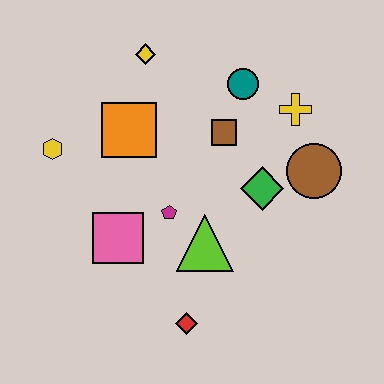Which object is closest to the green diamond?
The brown circle is closest to the green diamond.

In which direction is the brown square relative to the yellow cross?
The brown square is to the left of the yellow cross.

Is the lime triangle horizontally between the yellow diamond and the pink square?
No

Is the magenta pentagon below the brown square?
Yes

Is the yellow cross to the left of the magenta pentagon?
No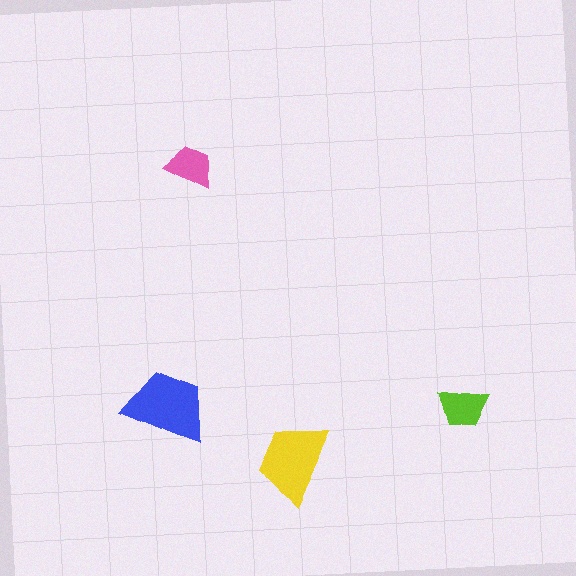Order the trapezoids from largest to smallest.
the blue one, the yellow one, the lime one, the pink one.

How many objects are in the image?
There are 4 objects in the image.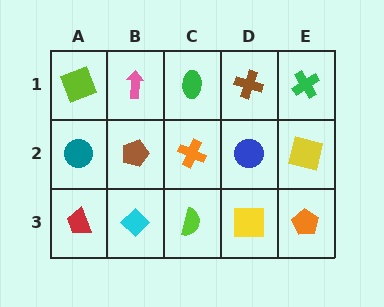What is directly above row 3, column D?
A blue circle.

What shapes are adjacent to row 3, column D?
A blue circle (row 2, column D), a lime semicircle (row 3, column C), an orange pentagon (row 3, column E).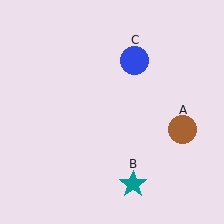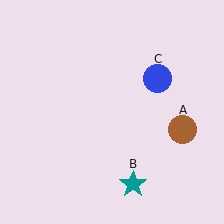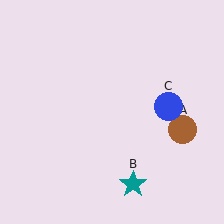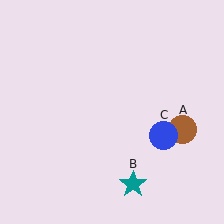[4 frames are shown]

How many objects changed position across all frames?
1 object changed position: blue circle (object C).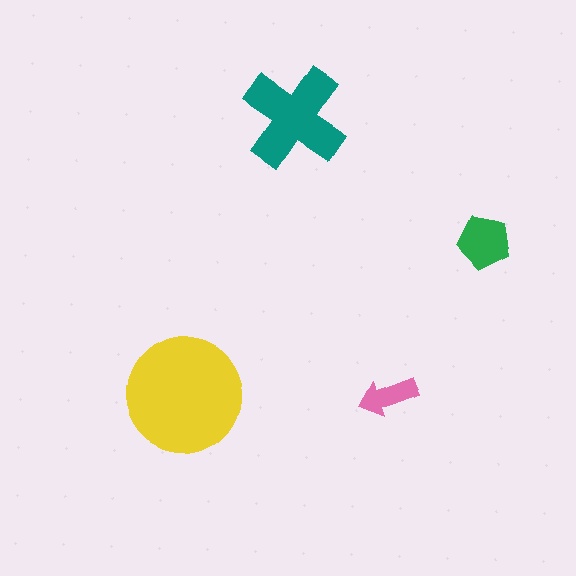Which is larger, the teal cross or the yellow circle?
The yellow circle.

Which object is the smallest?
The pink arrow.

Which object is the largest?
The yellow circle.